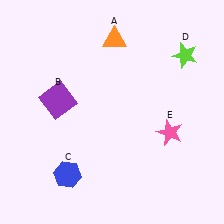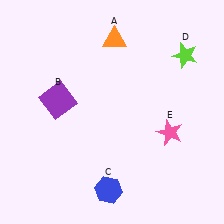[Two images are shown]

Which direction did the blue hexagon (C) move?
The blue hexagon (C) moved right.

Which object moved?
The blue hexagon (C) moved right.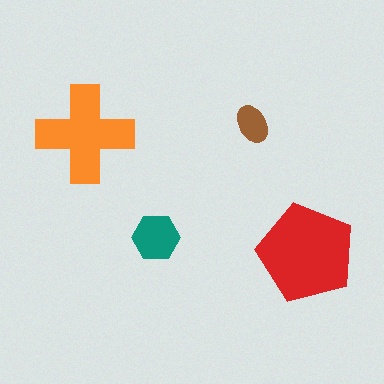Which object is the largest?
The red pentagon.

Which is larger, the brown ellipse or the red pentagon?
The red pentagon.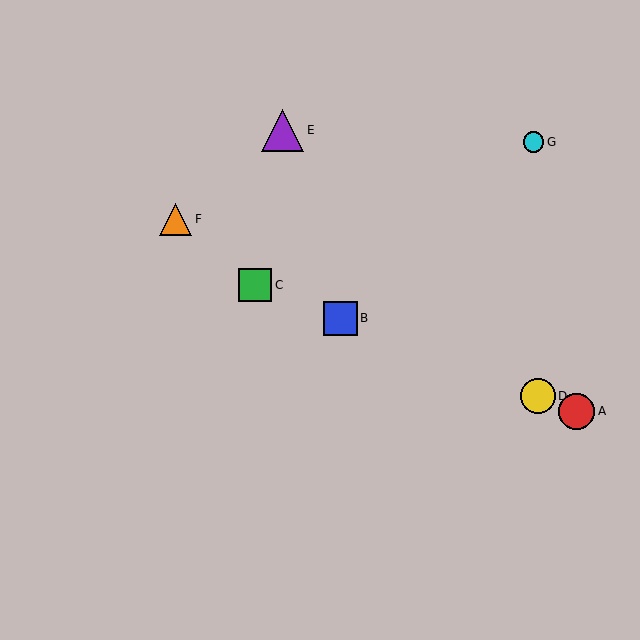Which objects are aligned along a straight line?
Objects A, B, C, D are aligned along a straight line.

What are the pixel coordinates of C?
Object C is at (255, 285).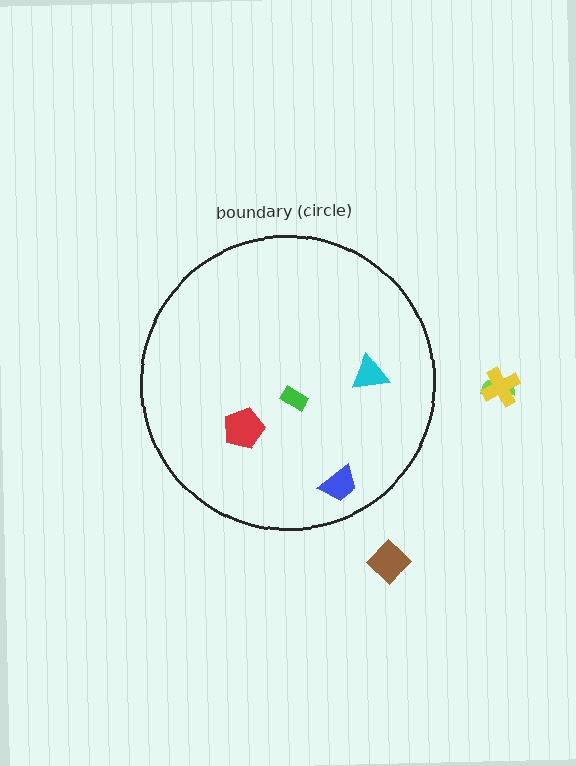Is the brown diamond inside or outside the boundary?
Outside.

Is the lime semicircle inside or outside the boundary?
Outside.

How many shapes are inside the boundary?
4 inside, 3 outside.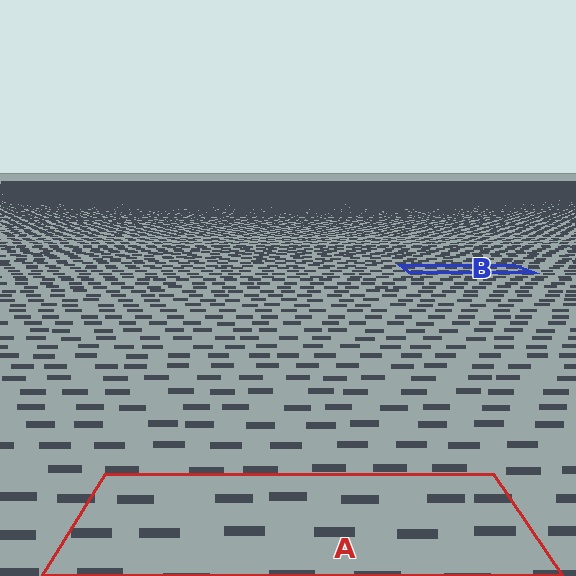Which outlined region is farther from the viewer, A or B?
Region B is farther from the viewer — the texture elements inside it appear smaller and more densely packed.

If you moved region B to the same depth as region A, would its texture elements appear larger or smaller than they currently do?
They would appear larger. At a closer depth, the same texture elements are projected at a bigger on-screen size.